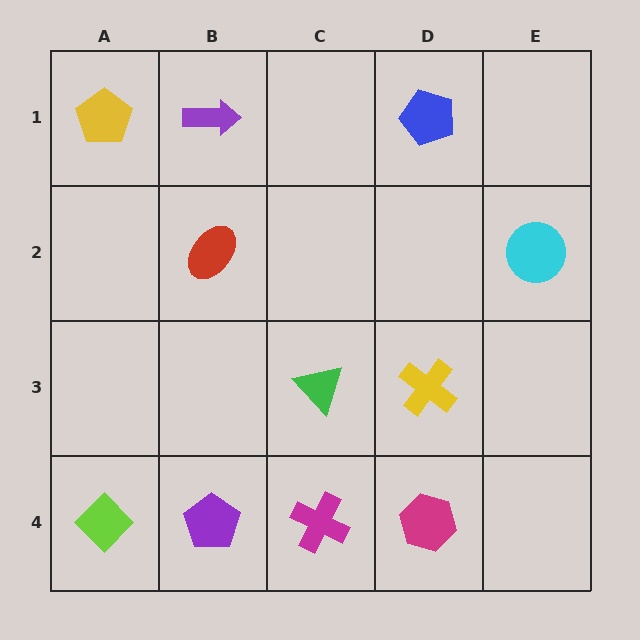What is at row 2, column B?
A red ellipse.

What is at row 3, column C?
A green triangle.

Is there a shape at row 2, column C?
No, that cell is empty.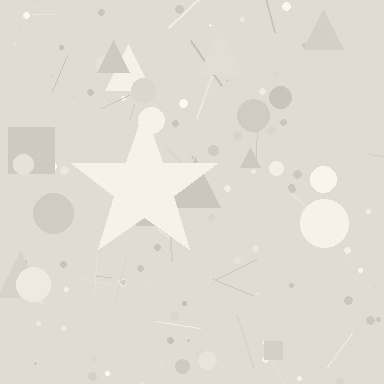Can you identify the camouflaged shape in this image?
The camouflaged shape is a star.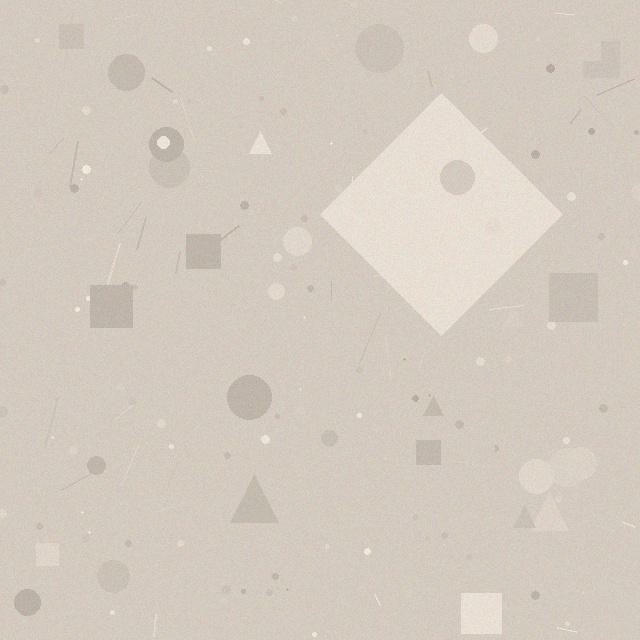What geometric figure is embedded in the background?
A diamond is embedded in the background.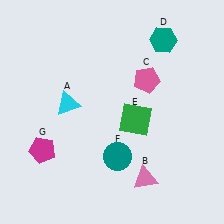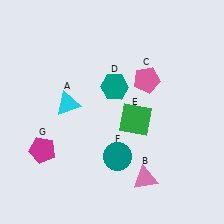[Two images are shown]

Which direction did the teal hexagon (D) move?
The teal hexagon (D) moved left.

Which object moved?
The teal hexagon (D) moved left.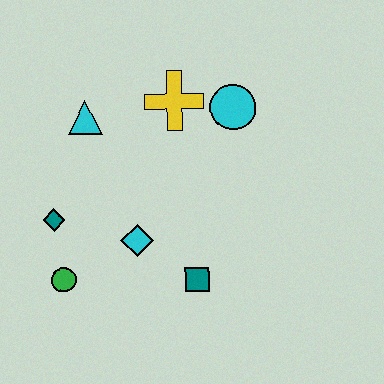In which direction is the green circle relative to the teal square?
The green circle is to the left of the teal square.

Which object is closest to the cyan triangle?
The yellow cross is closest to the cyan triangle.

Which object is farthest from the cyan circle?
The green circle is farthest from the cyan circle.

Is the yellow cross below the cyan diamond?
No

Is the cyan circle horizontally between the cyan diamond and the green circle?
No